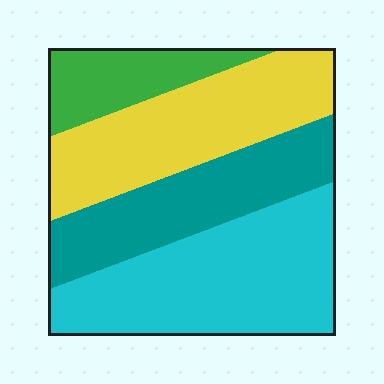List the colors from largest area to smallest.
From largest to smallest: cyan, yellow, teal, green.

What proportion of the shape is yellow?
Yellow takes up between a quarter and a half of the shape.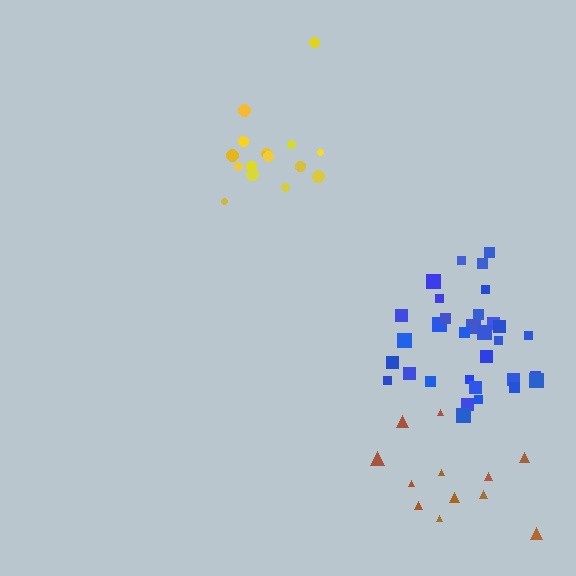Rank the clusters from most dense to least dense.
blue, yellow, brown.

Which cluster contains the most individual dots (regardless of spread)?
Blue (32).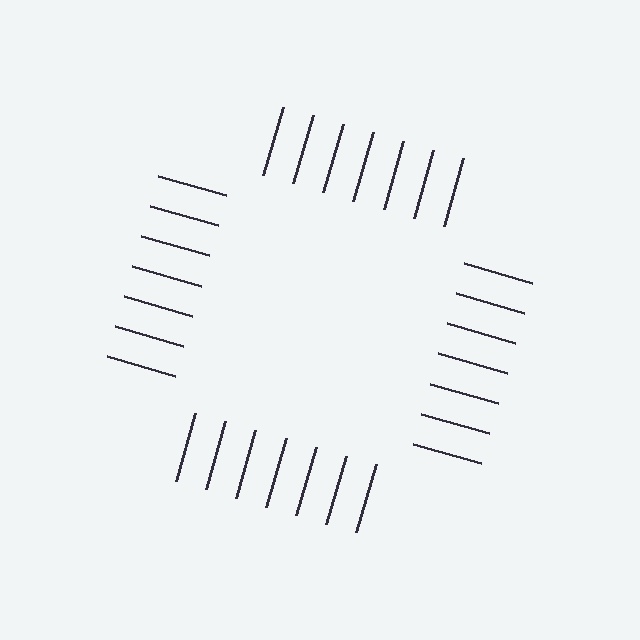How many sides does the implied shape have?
4 sides — the line-ends trace a square.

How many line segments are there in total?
28 — 7 along each of the 4 edges.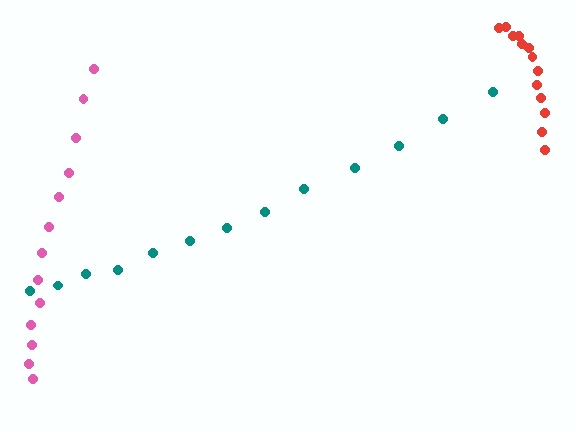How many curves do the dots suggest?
There are 3 distinct paths.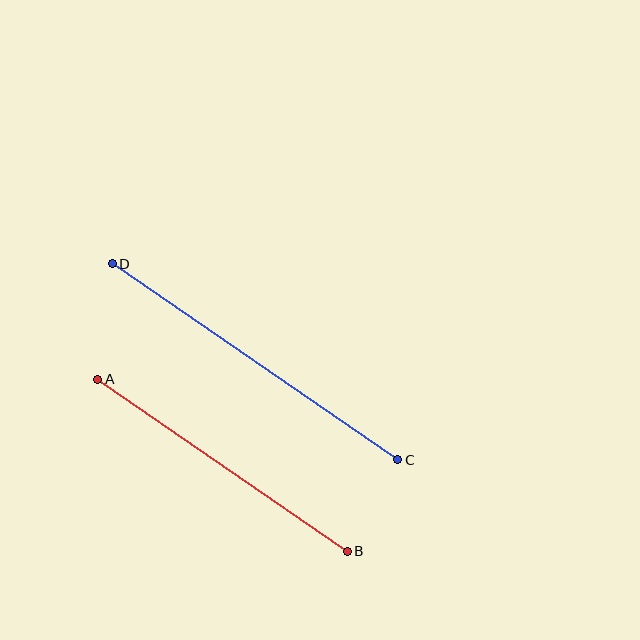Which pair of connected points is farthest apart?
Points C and D are farthest apart.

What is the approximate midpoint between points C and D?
The midpoint is at approximately (255, 362) pixels.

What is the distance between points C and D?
The distance is approximately 346 pixels.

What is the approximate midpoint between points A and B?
The midpoint is at approximately (223, 465) pixels.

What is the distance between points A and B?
The distance is approximately 303 pixels.